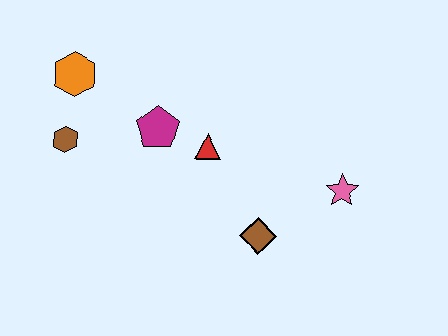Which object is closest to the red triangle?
The magenta pentagon is closest to the red triangle.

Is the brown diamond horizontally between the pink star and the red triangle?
Yes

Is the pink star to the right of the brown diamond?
Yes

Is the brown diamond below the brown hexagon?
Yes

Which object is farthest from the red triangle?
The orange hexagon is farthest from the red triangle.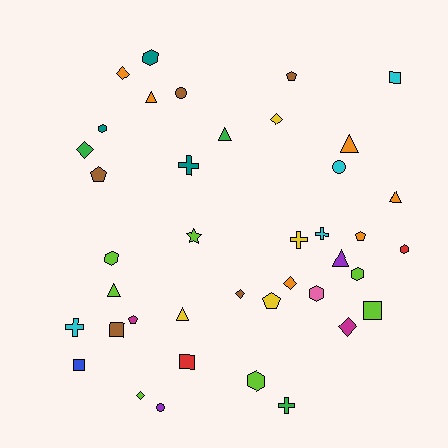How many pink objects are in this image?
There is 1 pink object.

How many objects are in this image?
There are 40 objects.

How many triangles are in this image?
There are 7 triangles.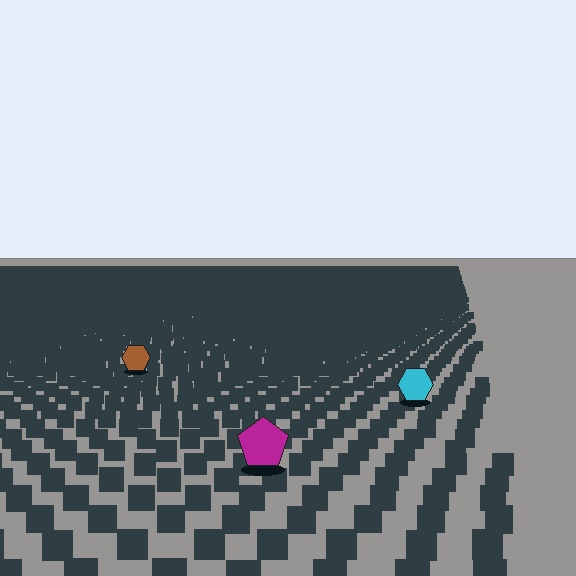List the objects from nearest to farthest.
From nearest to farthest: the magenta pentagon, the cyan hexagon, the brown hexagon.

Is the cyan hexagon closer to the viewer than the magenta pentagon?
No. The magenta pentagon is closer — you can tell from the texture gradient: the ground texture is coarser near it.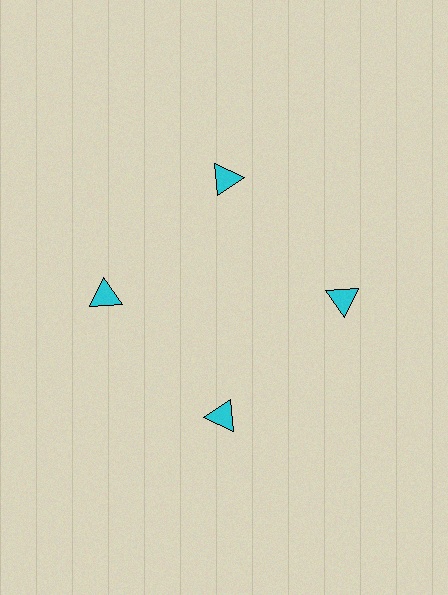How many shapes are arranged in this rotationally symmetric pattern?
There are 4 shapes, arranged in 4 groups of 1.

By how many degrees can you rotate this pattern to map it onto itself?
The pattern maps onto itself every 90 degrees of rotation.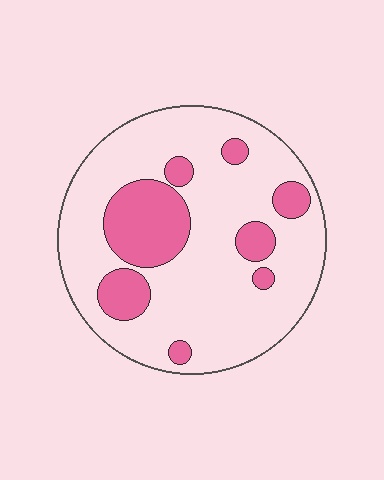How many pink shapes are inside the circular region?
8.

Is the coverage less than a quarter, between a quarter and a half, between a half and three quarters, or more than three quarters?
Less than a quarter.